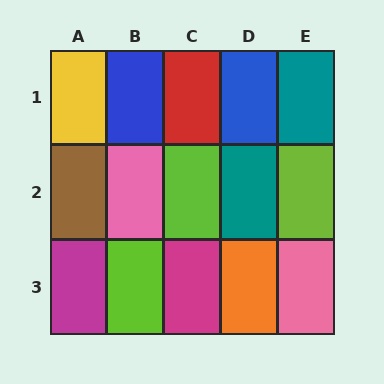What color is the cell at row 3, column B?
Lime.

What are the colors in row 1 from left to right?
Yellow, blue, red, blue, teal.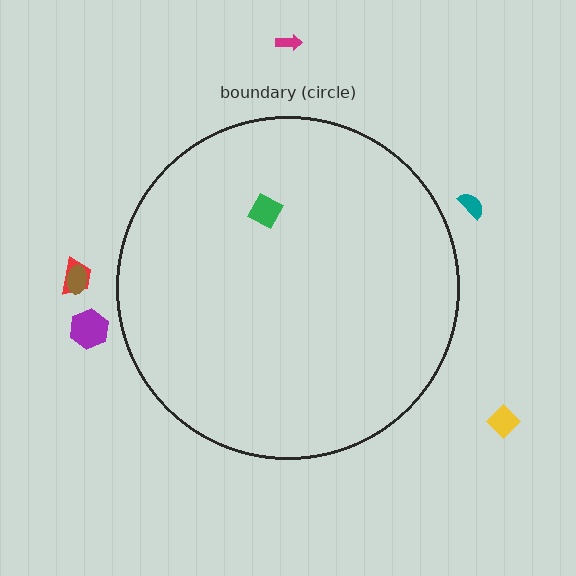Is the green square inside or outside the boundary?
Inside.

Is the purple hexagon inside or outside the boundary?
Outside.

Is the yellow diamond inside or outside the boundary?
Outside.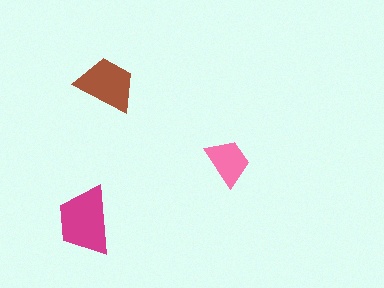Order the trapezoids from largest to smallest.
the magenta one, the brown one, the pink one.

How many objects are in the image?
There are 3 objects in the image.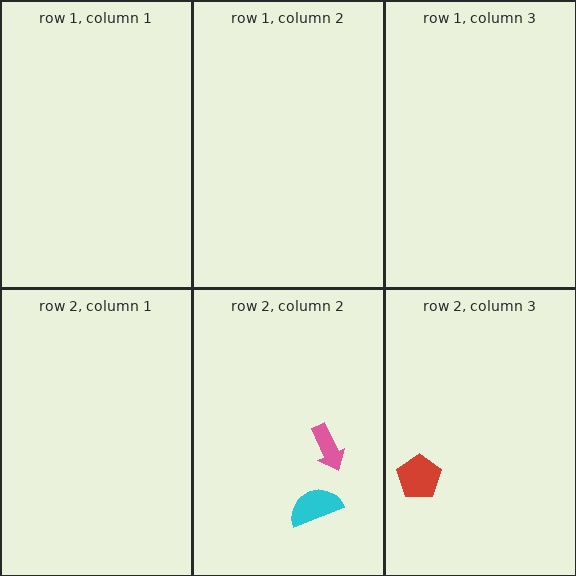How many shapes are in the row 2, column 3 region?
1.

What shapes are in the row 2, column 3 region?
The red pentagon.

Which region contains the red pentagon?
The row 2, column 3 region.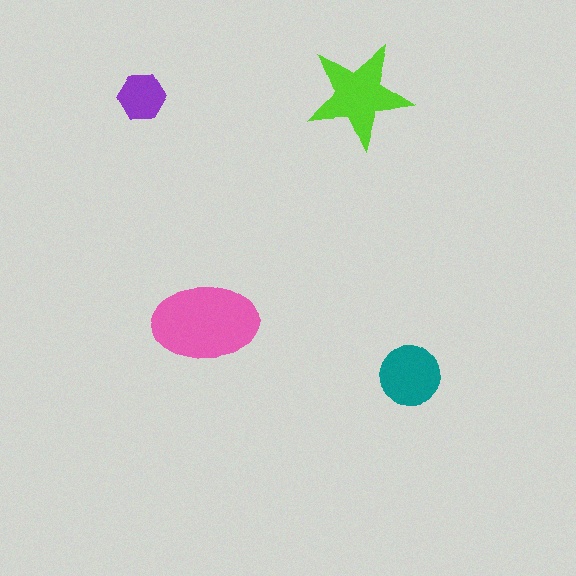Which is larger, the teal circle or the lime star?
The lime star.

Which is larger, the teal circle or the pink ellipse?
The pink ellipse.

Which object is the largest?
The pink ellipse.